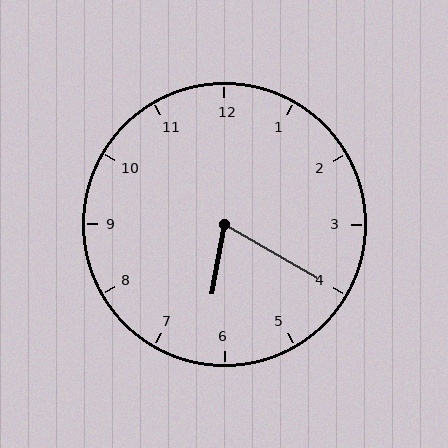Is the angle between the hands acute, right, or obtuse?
It is acute.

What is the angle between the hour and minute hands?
Approximately 70 degrees.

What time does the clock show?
6:20.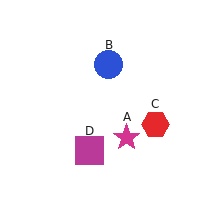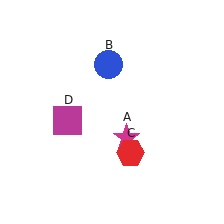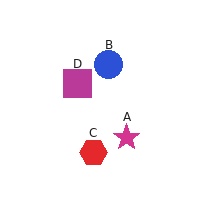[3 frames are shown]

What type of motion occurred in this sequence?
The red hexagon (object C), magenta square (object D) rotated clockwise around the center of the scene.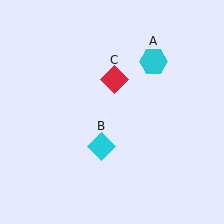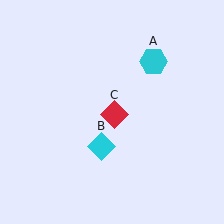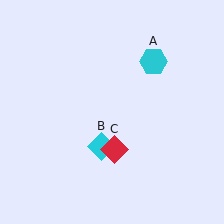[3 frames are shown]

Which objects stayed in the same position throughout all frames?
Cyan hexagon (object A) and cyan diamond (object B) remained stationary.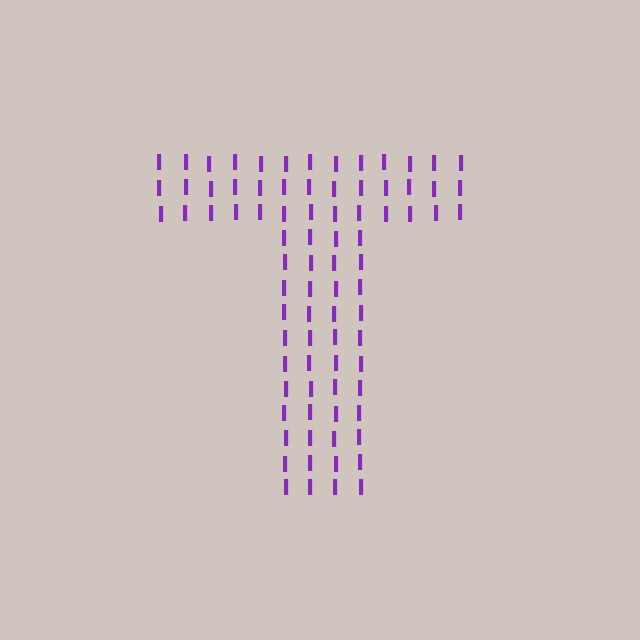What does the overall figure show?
The overall figure shows the letter T.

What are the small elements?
The small elements are letter I's.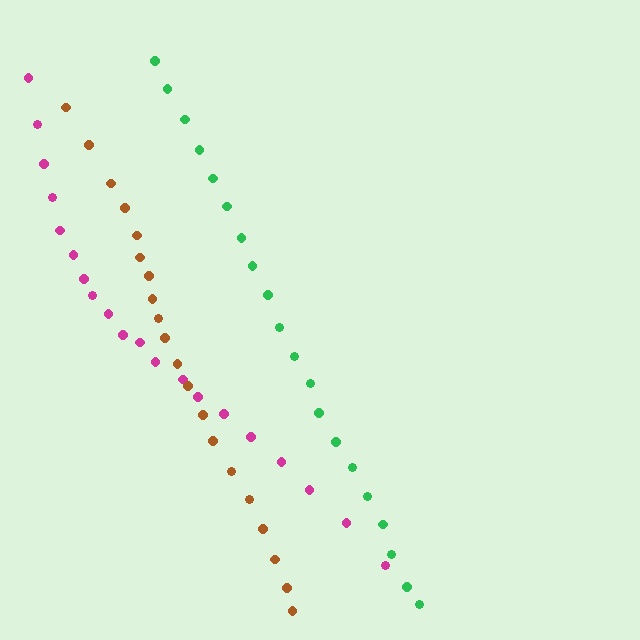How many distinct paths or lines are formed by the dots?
There are 3 distinct paths.